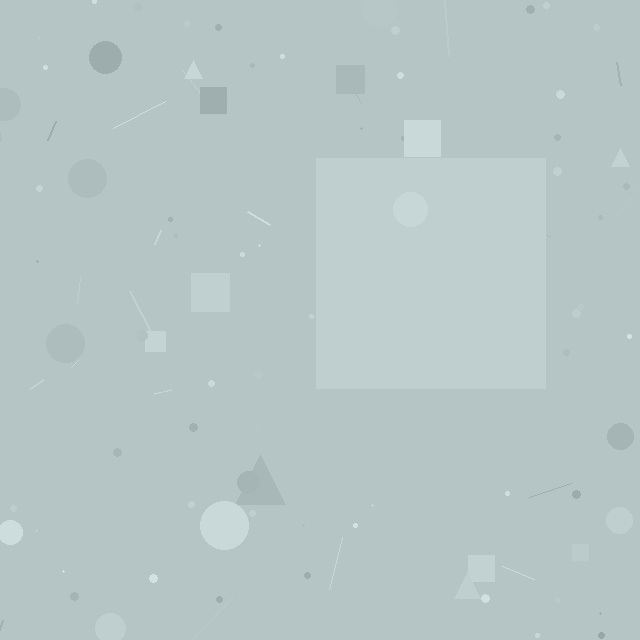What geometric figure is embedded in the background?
A square is embedded in the background.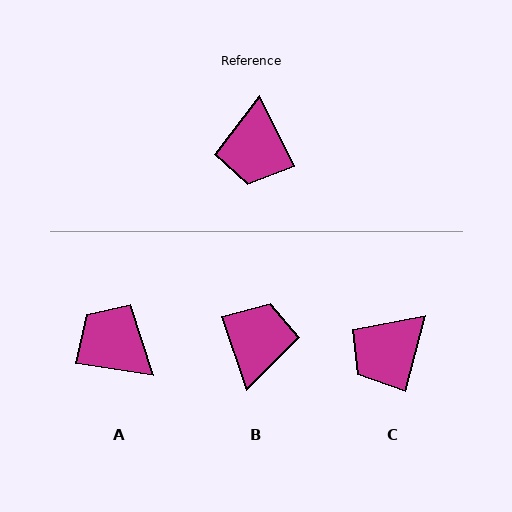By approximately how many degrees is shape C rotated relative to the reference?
Approximately 41 degrees clockwise.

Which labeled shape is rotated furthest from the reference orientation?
B, about 173 degrees away.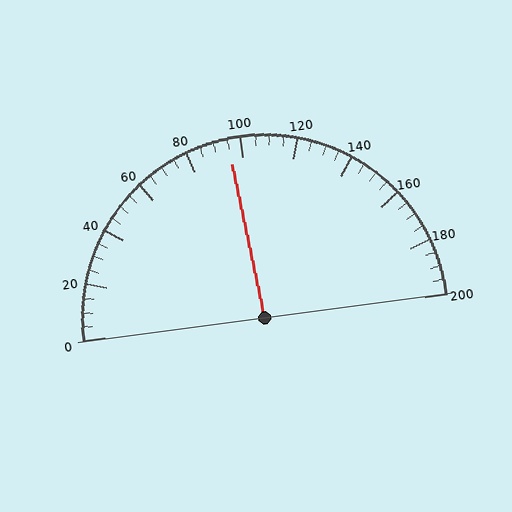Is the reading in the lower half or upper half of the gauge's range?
The reading is in the lower half of the range (0 to 200).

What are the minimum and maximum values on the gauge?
The gauge ranges from 0 to 200.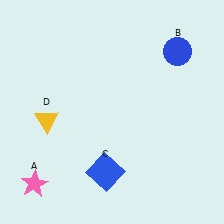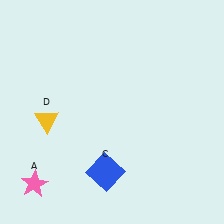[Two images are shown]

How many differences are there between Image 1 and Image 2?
There is 1 difference between the two images.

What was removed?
The blue circle (B) was removed in Image 2.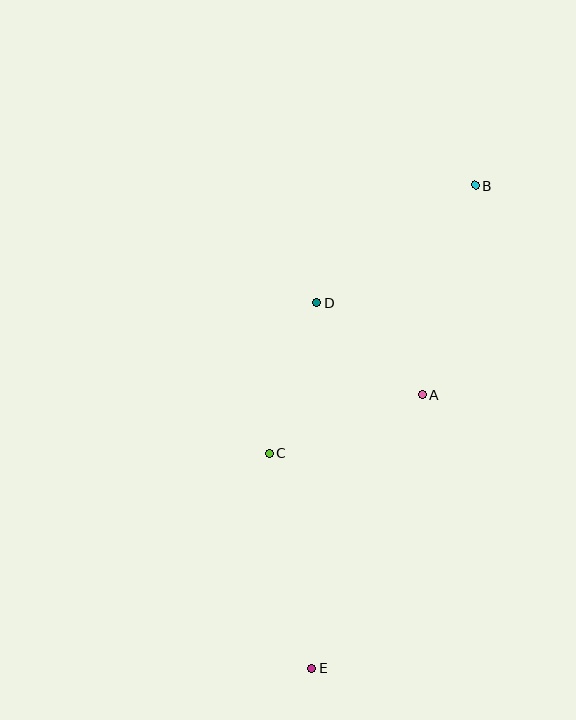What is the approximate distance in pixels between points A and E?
The distance between A and E is approximately 295 pixels.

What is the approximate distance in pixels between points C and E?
The distance between C and E is approximately 219 pixels.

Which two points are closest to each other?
Points A and D are closest to each other.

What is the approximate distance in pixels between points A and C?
The distance between A and C is approximately 164 pixels.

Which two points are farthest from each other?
Points B and E are farthest from each other.